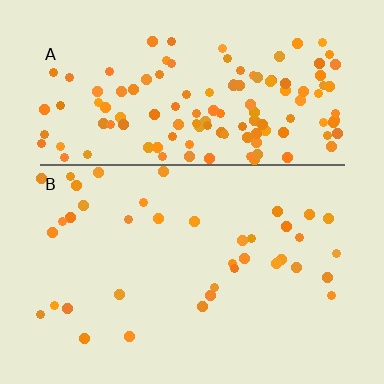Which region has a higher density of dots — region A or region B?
A (the top).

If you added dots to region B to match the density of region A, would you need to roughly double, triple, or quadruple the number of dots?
Approximately quadruple.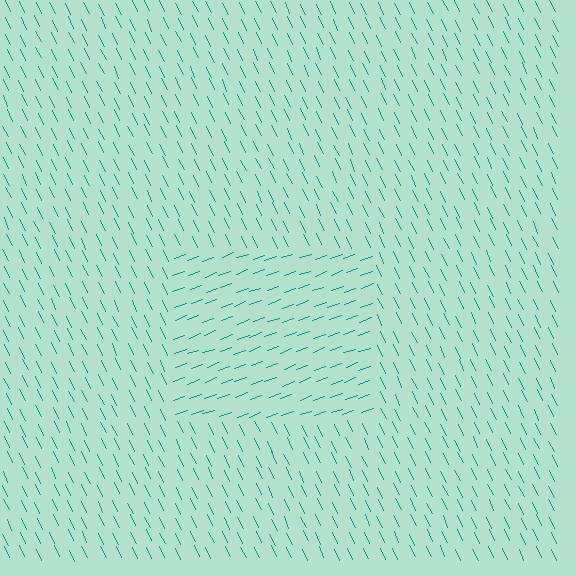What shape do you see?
I see a rectangle.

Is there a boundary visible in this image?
Yes, there is a texture boundary formed by a change in line orientation.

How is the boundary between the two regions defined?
The boundary is defined purely by a change in line orientation (approximately 85 degrees difference). All lines are the same color and thickness.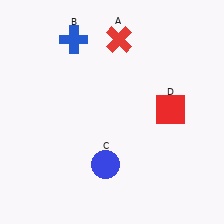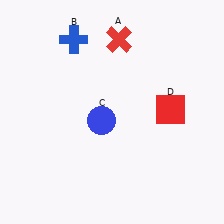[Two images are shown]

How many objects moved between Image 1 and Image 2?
1 object moved between the two images.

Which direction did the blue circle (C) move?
The blue circle (C) moved up.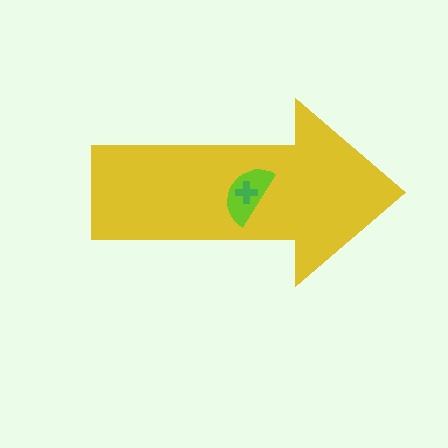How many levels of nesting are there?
3.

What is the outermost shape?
The yellow arrow.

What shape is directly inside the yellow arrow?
The lime semicircle.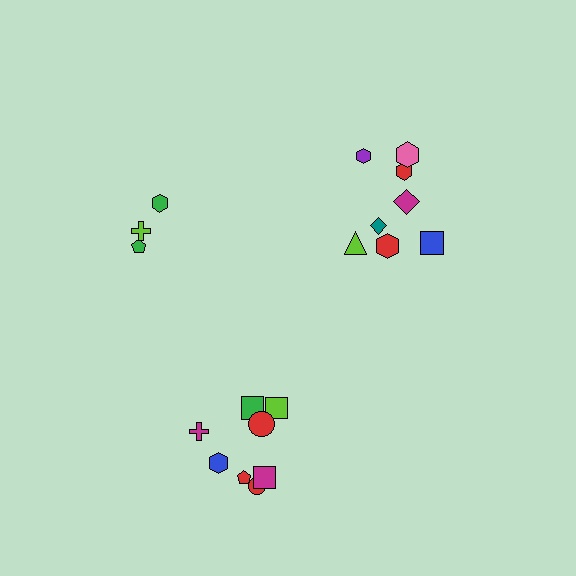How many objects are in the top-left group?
There are 3 objects.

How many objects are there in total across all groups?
There are 19 objects.